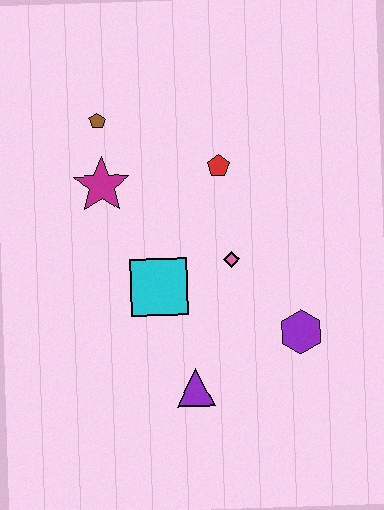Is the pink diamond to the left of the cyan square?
No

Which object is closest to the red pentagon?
The pink diamond is closest to the red pentagon.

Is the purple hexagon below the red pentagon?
Yes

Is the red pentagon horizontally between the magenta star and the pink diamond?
Yes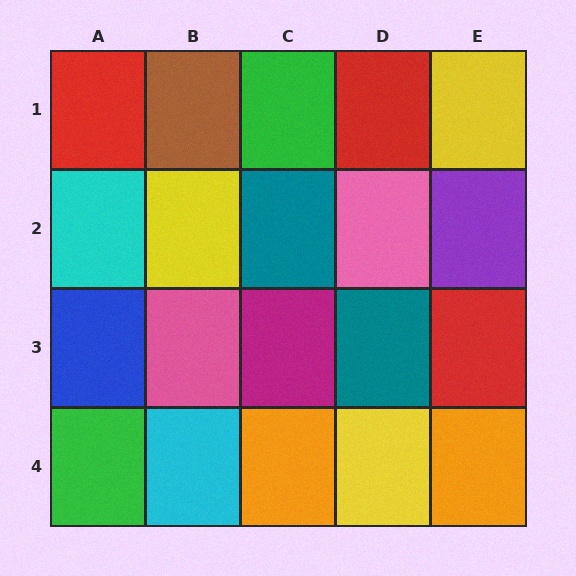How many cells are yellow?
3 cells are yellow.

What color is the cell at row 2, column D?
Pink.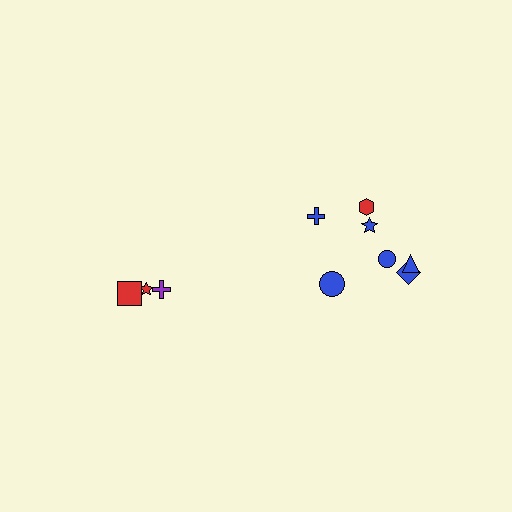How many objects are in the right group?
There are 7 objects.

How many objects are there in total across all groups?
There are 10 objects.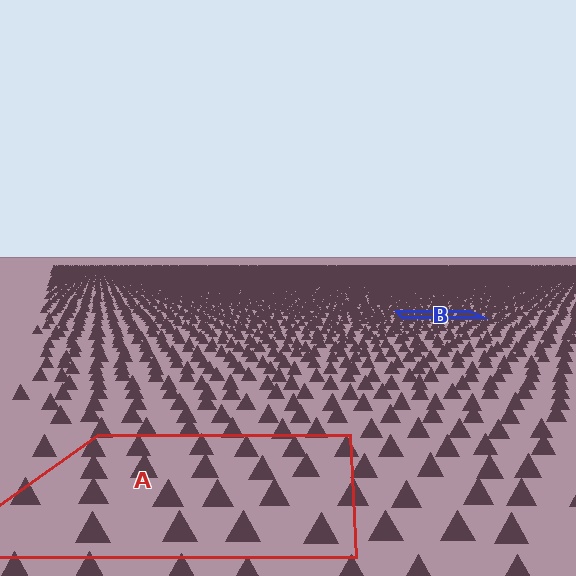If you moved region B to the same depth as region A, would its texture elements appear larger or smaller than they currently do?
They would appear larger. At a closer depth, the same texture elements are projected at a bigger on-screen size.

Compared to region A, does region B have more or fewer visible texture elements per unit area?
Region B has more texture elements per unit area — they are packed more densely because it is farther away.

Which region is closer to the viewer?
Region A is closer. The texture elements there are larger and more spread out.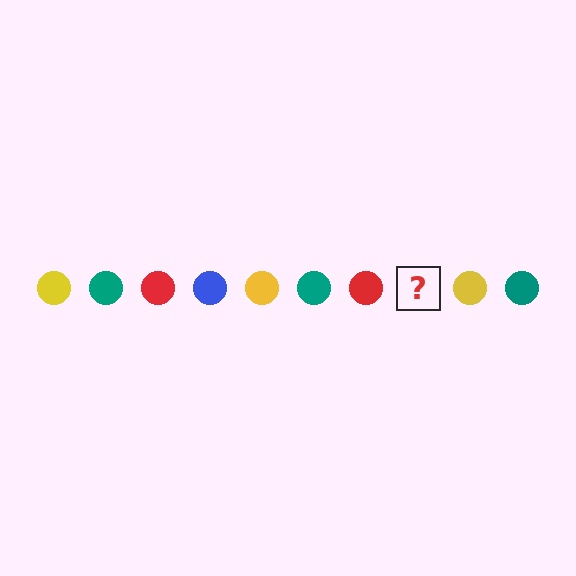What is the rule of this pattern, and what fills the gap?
The rule is that the pattern cycles through yellow, teal, red, blue circles. The gap should be filled with a blue circle.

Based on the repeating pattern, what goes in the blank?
The blank should be a blue circle.